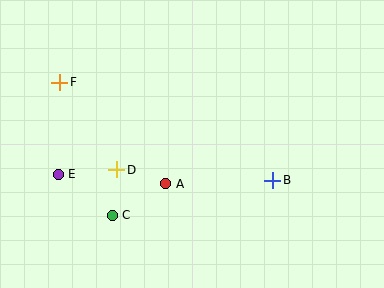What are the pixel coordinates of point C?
Point C is at (112, 215).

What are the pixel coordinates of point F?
Point F is at (60, 82).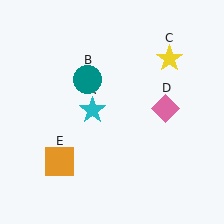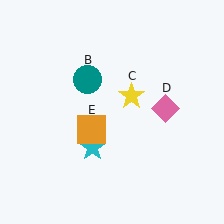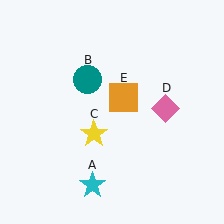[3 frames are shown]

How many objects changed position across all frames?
3 objects changed position: cyan star (object A), yellow star (object C), orange square (object E).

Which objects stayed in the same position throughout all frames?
Teal circle (object B) and pink diamond (object D) remained stationary.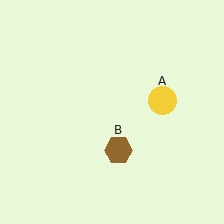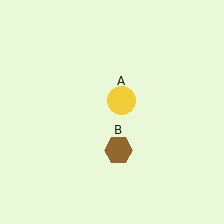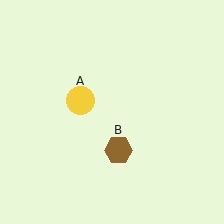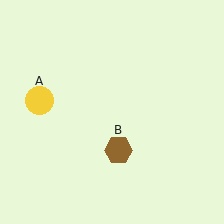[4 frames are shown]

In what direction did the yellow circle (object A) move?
The yellow circle (object A) moved left.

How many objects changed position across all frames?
1 object changed position: yellow circle (object A).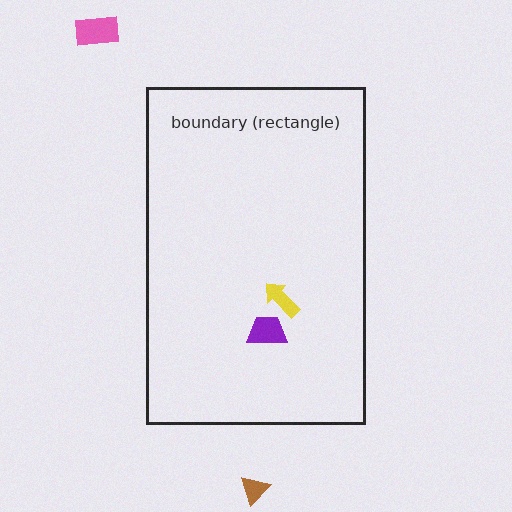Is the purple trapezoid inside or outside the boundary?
Inside.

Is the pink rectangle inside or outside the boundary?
Outside.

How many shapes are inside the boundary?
2 inside, 2 outside.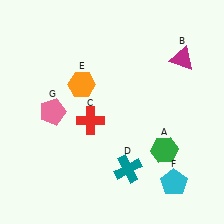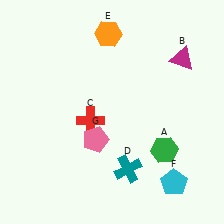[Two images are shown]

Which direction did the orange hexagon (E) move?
The orange hexagon (E) moved up.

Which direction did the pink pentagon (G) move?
The pink pentagon (G) moved right.